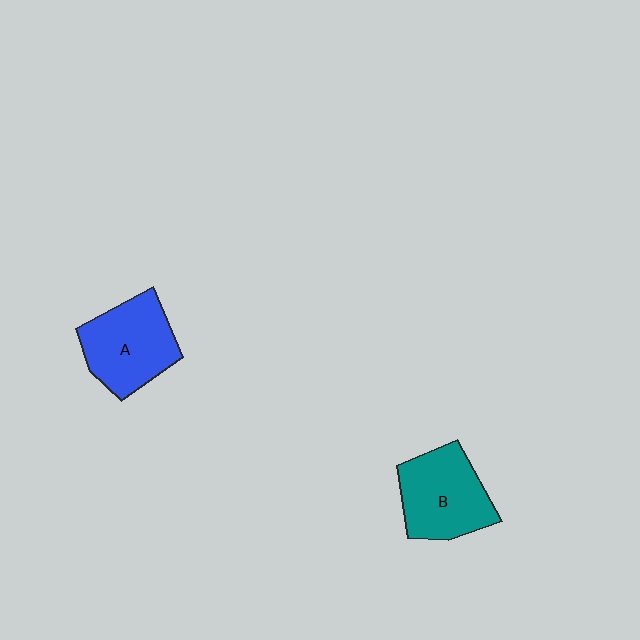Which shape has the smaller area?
Shape B (teal).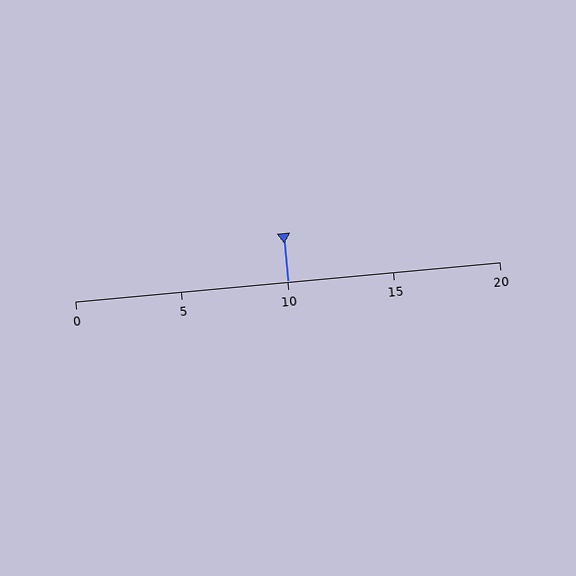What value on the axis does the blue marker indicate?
The marker indicates approximately 10.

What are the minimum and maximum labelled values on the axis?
The axis runs from 0 to 20.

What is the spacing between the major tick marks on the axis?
The major ticks are spaced 5 apart.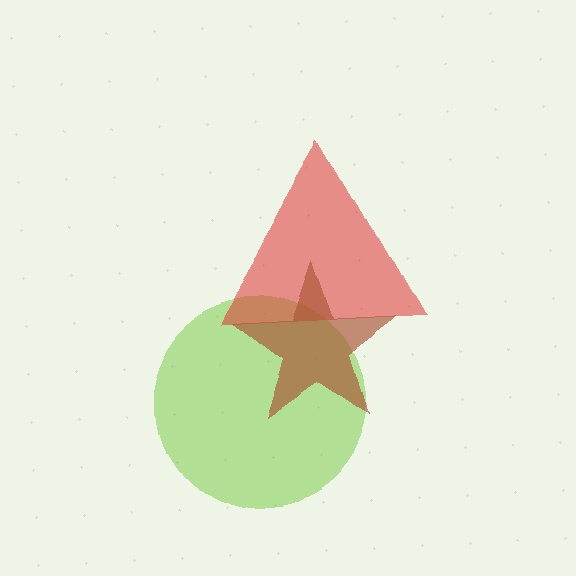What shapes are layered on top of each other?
The layered shapes are: a lime circle, a red triangle, a brown star.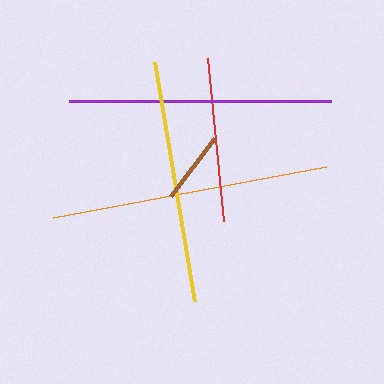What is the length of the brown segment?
The brown segment is approximately 73 pixels long.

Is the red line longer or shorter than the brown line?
The red line is longer than the brown line.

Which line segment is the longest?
The orange line is the longest at approximately 278 pixels.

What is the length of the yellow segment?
The yellow segment is approximately 243 pixels long.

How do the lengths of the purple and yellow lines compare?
The purple and yellow lines are approximately the same length.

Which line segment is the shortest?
The brown line is the shortest at approximately 73 pixels.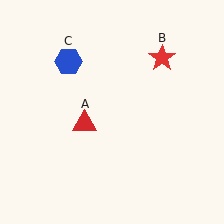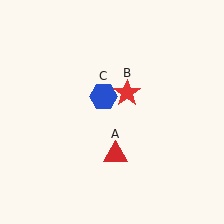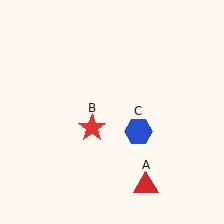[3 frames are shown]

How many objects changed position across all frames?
3 objects changed position: red triangle (object A), red star (object B), blue hexagon (object C).